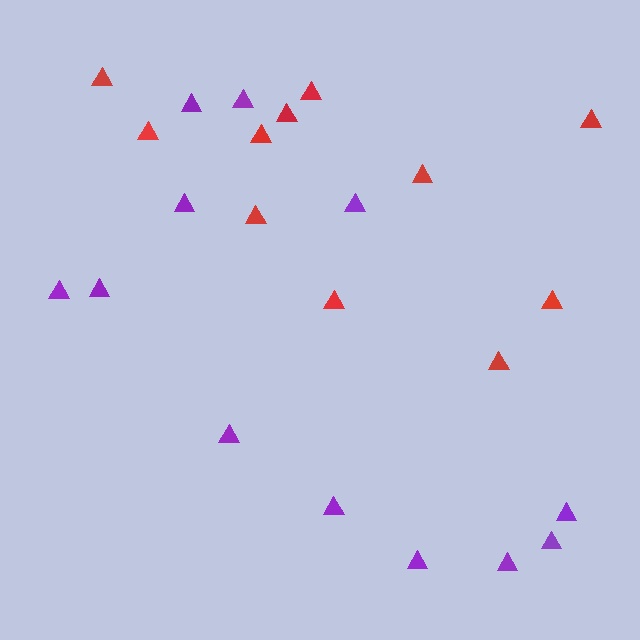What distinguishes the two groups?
There are 2 groups: one group of red triangles (11) and one group of purple triangles (12).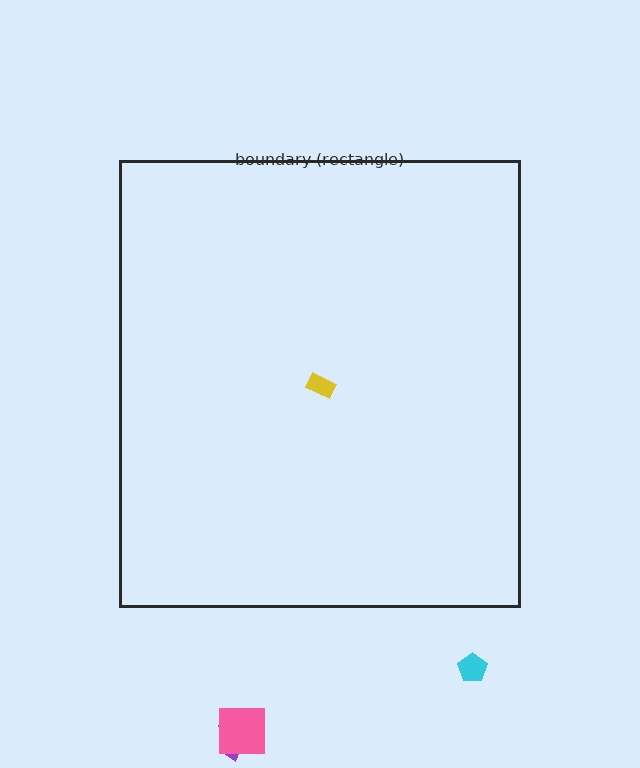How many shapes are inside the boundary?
1 inside, 3 outside.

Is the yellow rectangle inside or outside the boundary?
Inside.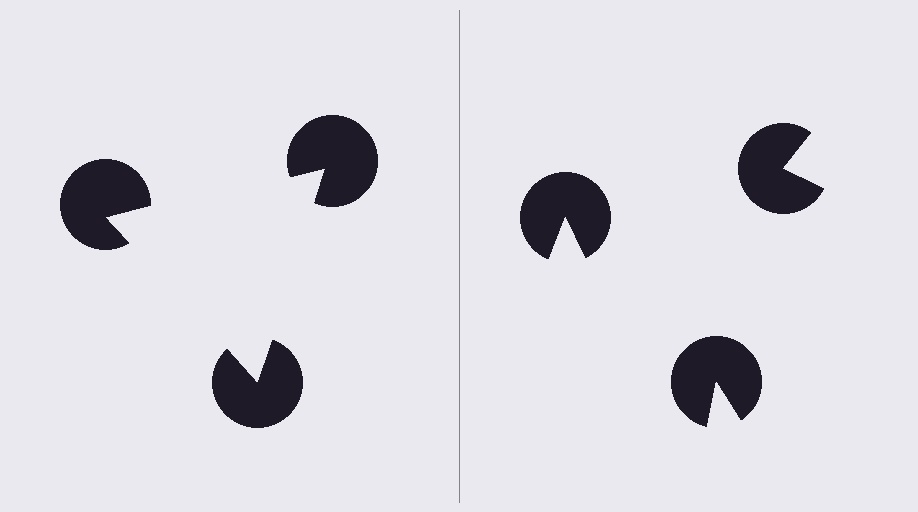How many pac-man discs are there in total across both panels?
6 — 3 on each side.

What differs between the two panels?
The pac-man discs are positioned identically on both sides; only the wedge orientations differ. On the left they align to a triangle; on the right they are misaligned.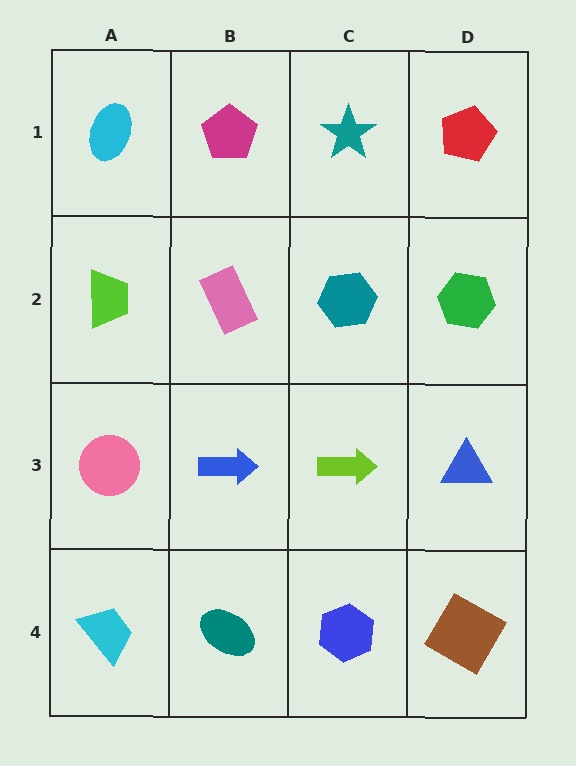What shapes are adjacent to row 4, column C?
A lime arrow (row 3, column C), a teal ellipse (row 4, column B), a brown square (row 4, column D).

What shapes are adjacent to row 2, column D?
A red pentagon (row 1, column D), a blue triangle (row 3, column D), a teal hexagon (row 2, column C).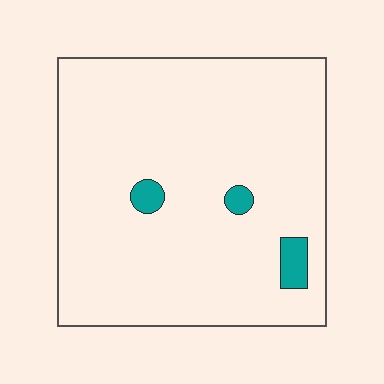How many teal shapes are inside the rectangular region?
3.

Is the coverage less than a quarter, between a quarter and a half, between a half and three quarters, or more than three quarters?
Less than a quarter.